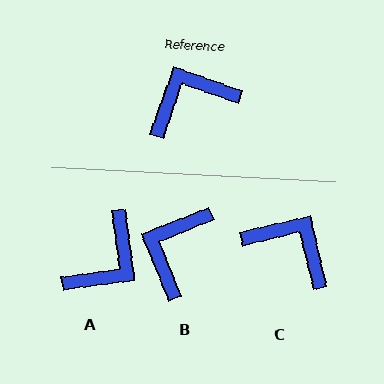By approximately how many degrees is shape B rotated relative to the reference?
Approximately 41 degrees counter-clockwise.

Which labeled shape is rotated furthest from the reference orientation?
A, about 153 degrees away.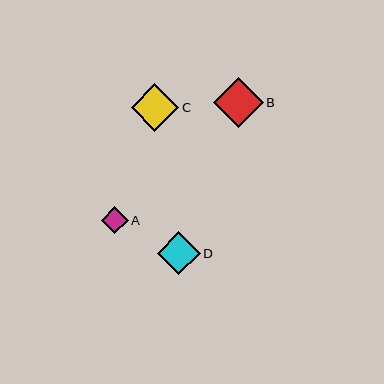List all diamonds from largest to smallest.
From largest to smallest: B, C, D, A.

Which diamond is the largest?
Diamond B is the largest with a size of approximately 50 pixels.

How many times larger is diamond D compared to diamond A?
Diamond D is approximately 1.6 times the size of diamond A.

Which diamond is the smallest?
Diamond A is the smallest with a size of approximately 26 pixels.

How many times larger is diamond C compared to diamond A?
Diamond C is approximately 1.8 times the size of diamond A.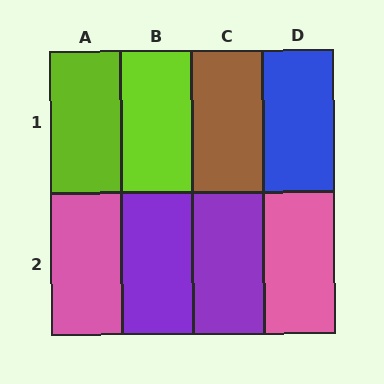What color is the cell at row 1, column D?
Blue.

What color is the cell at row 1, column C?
Brown.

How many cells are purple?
2 cells are purple.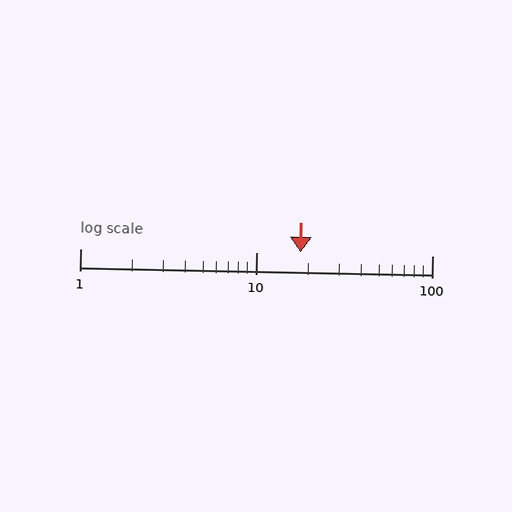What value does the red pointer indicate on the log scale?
The pointer indicates approximately 18.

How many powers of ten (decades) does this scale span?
The scale spans 2 decades, from 1 to 100.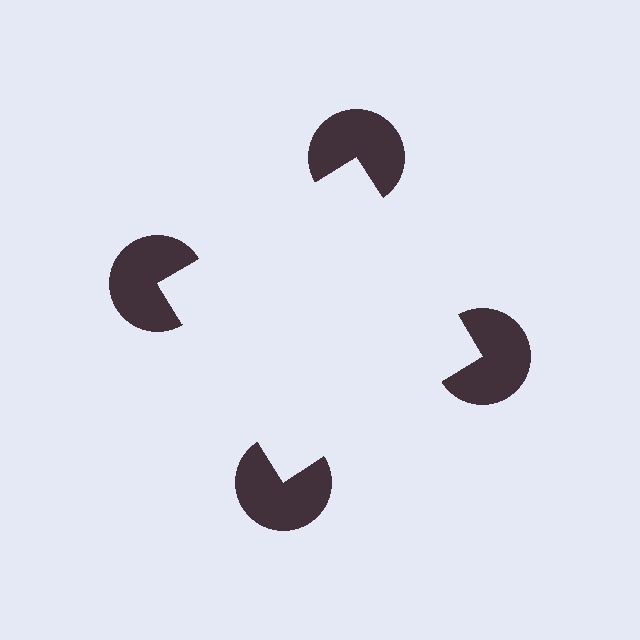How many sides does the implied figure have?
4 sides.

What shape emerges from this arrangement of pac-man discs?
An illusory square — its edges are inferred from the aligned wedge cuts in the pac-man discs, not physically drawn.